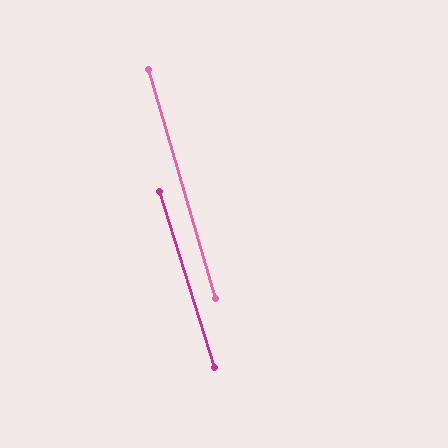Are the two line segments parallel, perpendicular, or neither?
Parallel — their directions differ by only 0.8°.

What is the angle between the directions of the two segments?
Approximately 1 degree.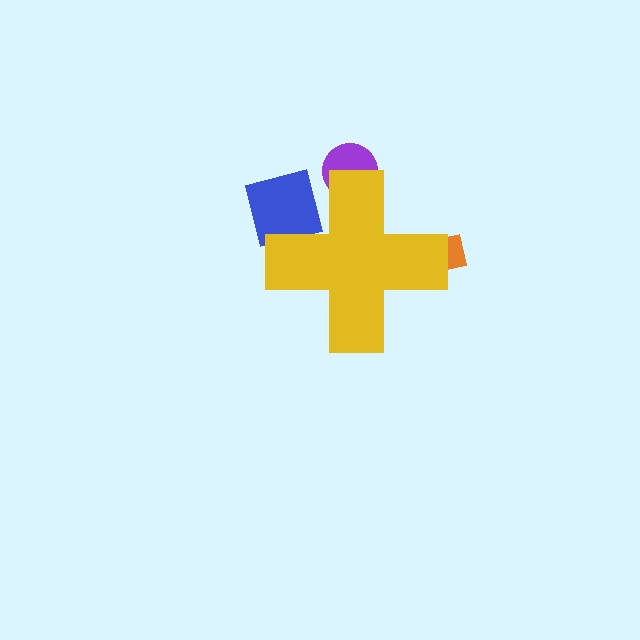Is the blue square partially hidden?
Yes, the blue square is partially hidden behind the yellow cross.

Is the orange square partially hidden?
Yes, the orange square is partially hidden behind the yellow cross.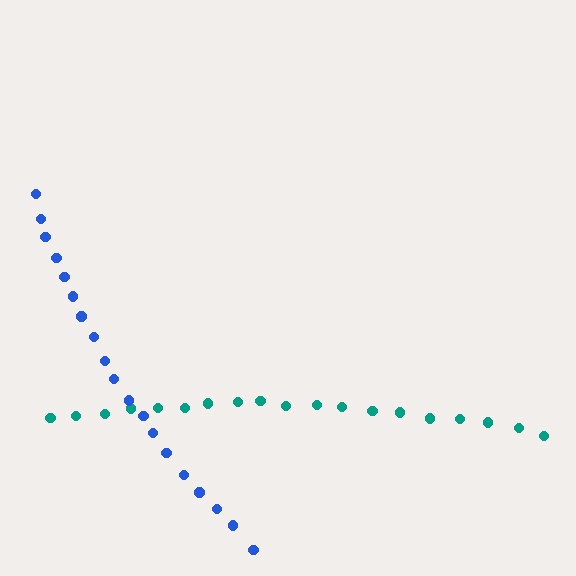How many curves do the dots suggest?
There are 2 distinct paths.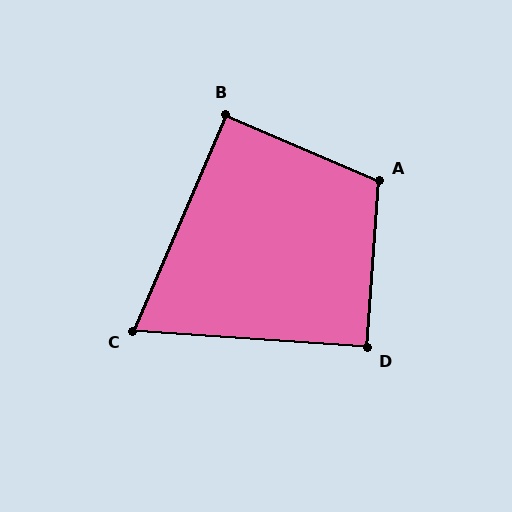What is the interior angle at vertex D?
Approximately 90 degrees (approximately right).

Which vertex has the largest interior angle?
A, at approximately 109 degrees.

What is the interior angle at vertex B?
Approximately 90 degrees (approximately right).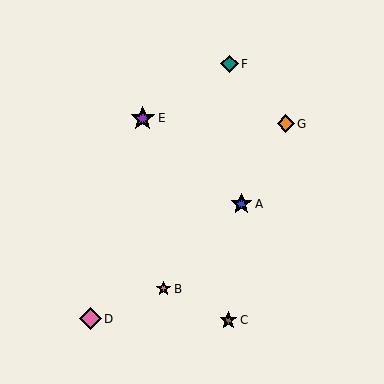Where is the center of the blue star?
The center of the blue star is at (241, 204).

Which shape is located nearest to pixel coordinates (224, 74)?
The teal diamond (labeled F) at (230, 64) is nearest to that location.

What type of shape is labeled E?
Shape E is a purple star.